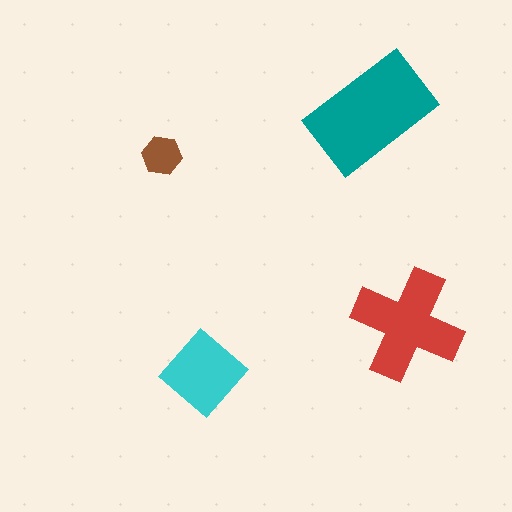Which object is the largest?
The teal rectangle.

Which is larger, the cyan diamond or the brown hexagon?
The cyan diamond.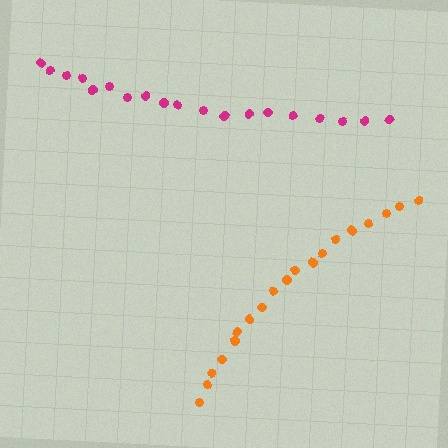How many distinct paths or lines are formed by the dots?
There are 2 distinct paths.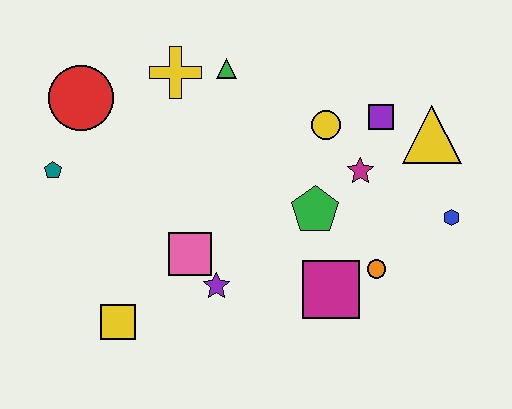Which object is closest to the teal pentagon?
The red circle is closest to the teal pentagon.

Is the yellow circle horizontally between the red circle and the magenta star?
Yes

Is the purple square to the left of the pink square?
No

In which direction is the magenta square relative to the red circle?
The magenta square is to the right of the red circle.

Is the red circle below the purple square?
No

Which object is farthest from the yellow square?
The yellow triangle is farthest from the yellow square.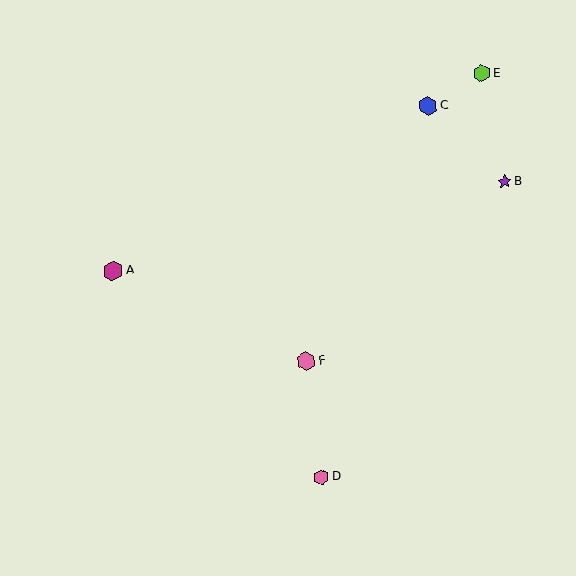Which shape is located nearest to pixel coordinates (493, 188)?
The purple star (labeled B) at (505, 182) is nearest to that location.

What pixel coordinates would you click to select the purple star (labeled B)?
Click at (505, 182) to select the purple star B.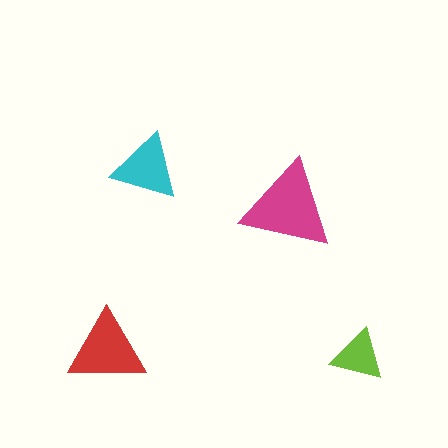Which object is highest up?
The cyan triangle is topmost.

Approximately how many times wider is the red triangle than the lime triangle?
About 1.5 times wider.